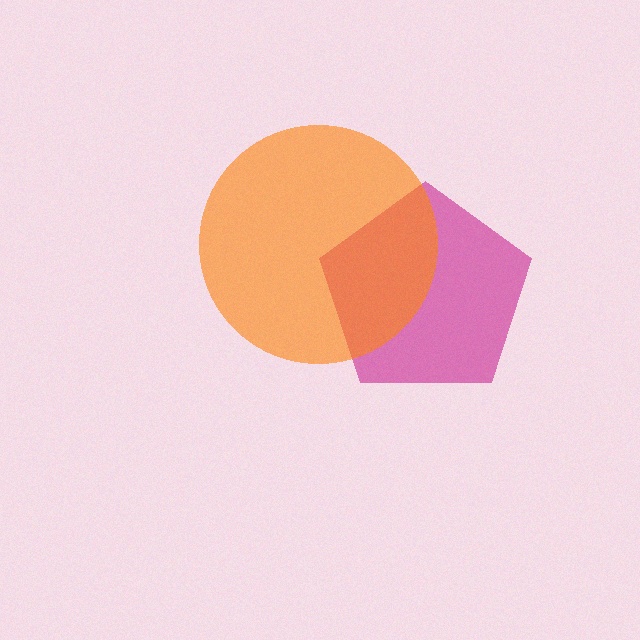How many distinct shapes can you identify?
There are 2 distinct shapes: a magenta pentagon, an orange circle.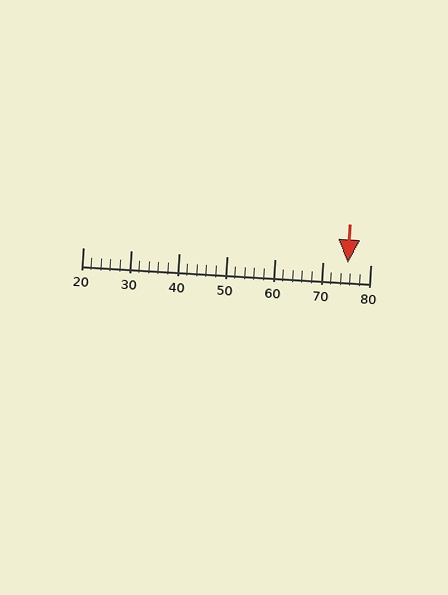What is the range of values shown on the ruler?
The ruler shows values from 20 to 80.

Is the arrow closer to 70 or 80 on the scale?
The arrow is closer to 80.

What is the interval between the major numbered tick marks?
The major tick marks are spaced 10 units apart.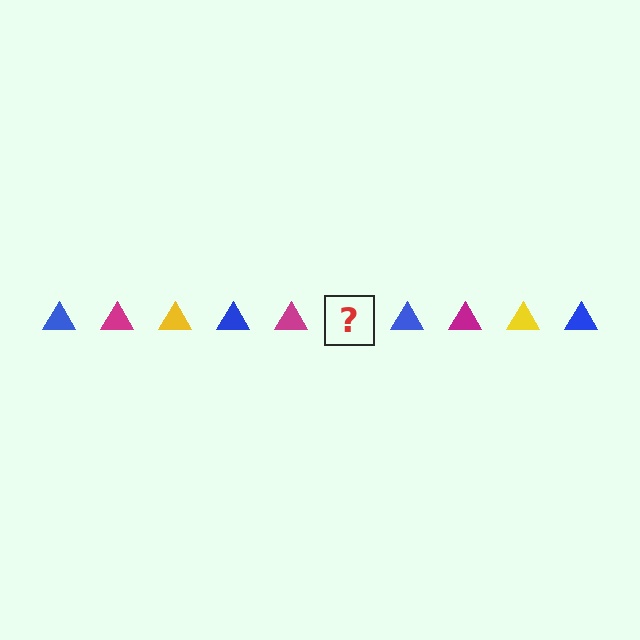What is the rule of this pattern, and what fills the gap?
The rule is that the pattern cycles through blue, magenta, yellow triangles. The gap should be filled with a yellow triangle.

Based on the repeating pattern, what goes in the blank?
The blank should be a yellow triangle.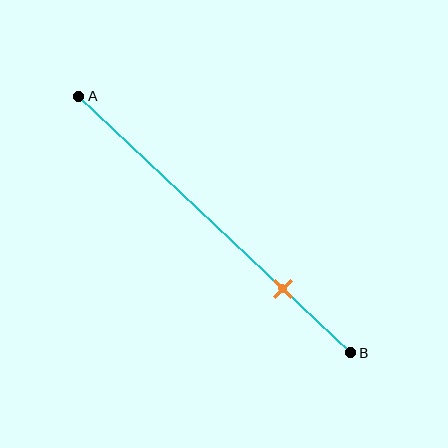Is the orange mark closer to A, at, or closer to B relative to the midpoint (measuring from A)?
The orange mark is closer to point B than the midpoint of segment AB.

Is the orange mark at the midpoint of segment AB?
No, the mark is at about 75% from A, not at the 50% midpoint.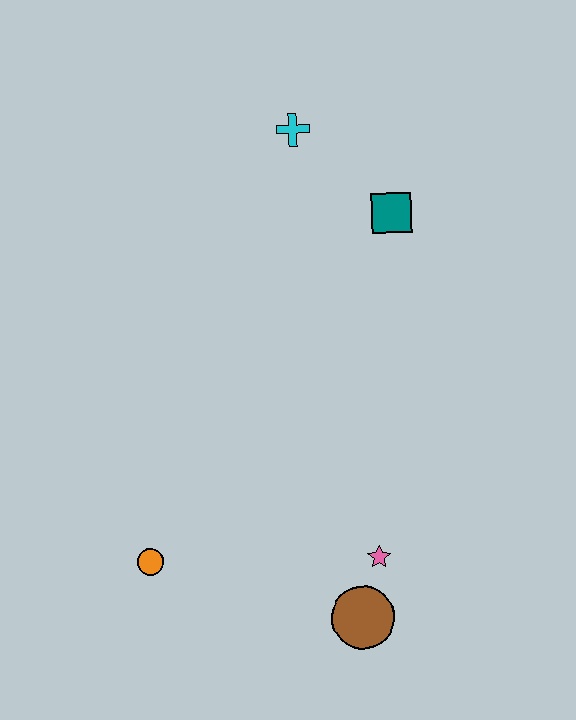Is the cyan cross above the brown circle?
Yes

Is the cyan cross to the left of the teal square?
Yes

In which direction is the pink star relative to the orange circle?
The pink star is to the right of the orange circle.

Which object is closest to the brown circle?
The pink star is closest to the brown circle.